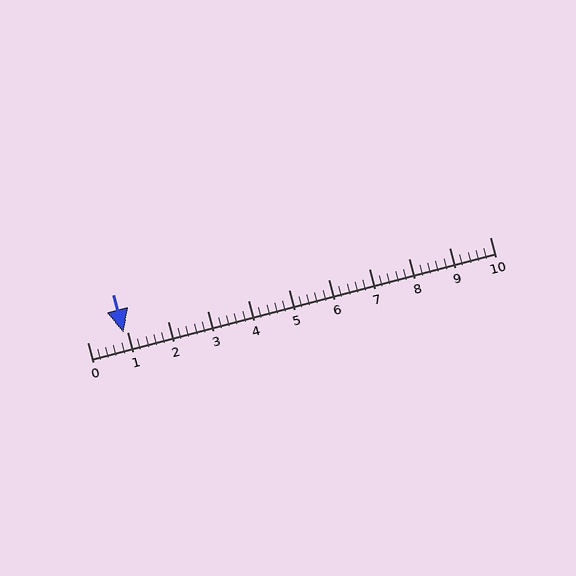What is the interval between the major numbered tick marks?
The major tick marks are spaced 1 units apart.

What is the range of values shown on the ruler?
The ruler shows values from 0 to 10.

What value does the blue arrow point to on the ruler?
The blue arrow points to approximately 0.9.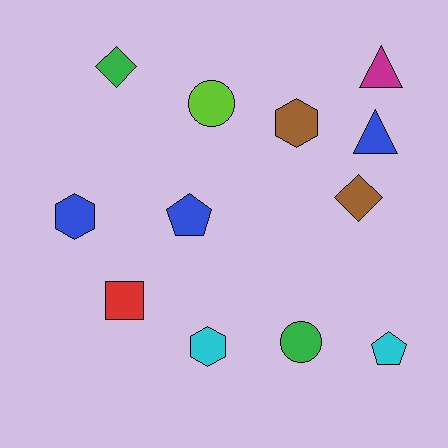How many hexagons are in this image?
There are 3 hexagons.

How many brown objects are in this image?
There are 2 brown objects.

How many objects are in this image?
There are 12 objects.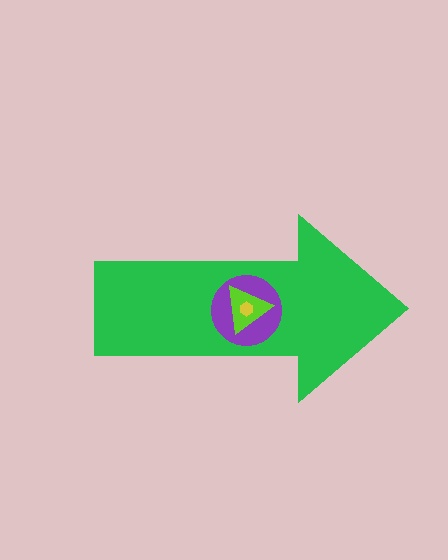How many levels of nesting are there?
4.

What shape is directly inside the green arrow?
The purple circle.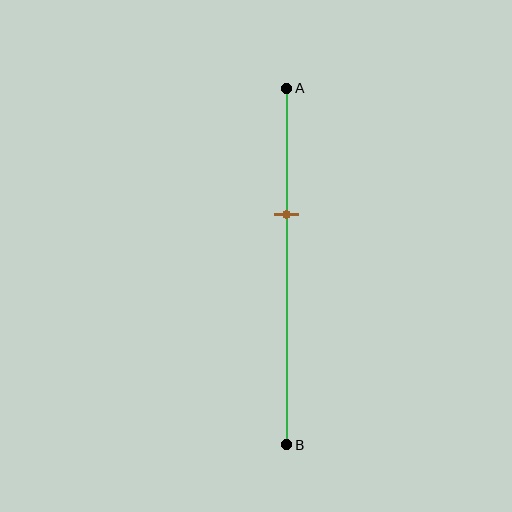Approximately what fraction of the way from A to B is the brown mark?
The brown mark is approximately 35% of the way from A to B.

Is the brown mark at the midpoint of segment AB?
No, the mark is at about 35% from A, not at the 50% midpoint.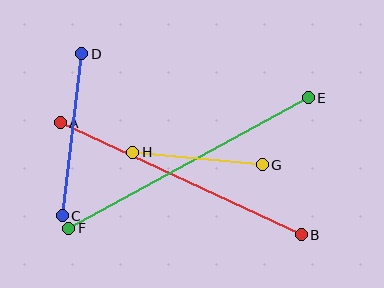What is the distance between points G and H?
The distance is approximately 130 pixels.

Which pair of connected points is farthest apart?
Points E and F are farthest apart.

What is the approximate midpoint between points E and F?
The midpoint is at approximately (188, 163) pixels.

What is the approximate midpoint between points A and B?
The midpoint is at approximately (181, 179) pixels.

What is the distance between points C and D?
The distance is approximately 163 pixels.